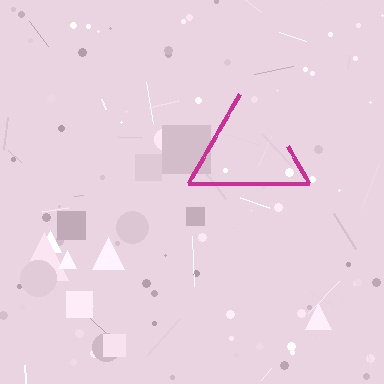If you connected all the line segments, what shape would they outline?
They would outline a triangle.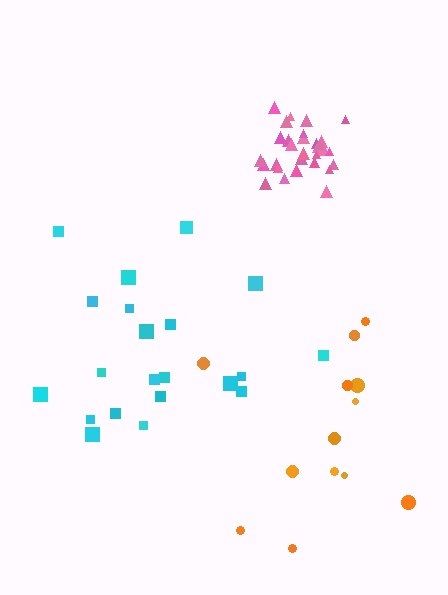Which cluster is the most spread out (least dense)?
Orange.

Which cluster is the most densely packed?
Pink.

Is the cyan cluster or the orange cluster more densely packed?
Cyan.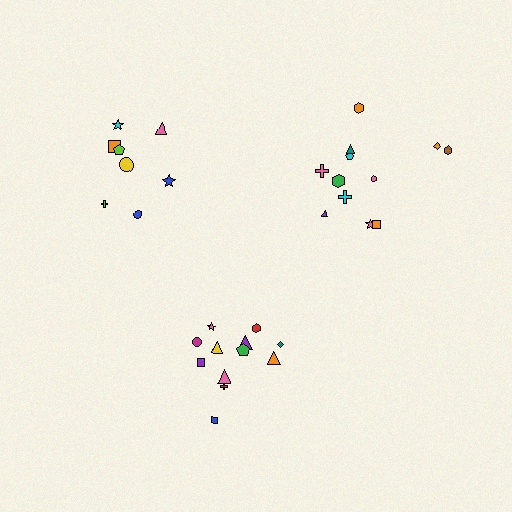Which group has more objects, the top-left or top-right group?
The top-right group.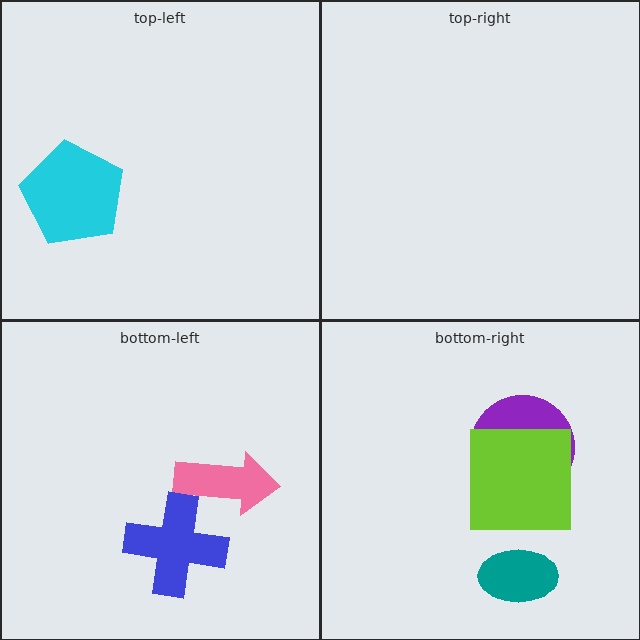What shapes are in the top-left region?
The cyan pentagon.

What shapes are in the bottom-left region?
The pink arrow, the blue cross.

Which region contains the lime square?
The bottom-right region.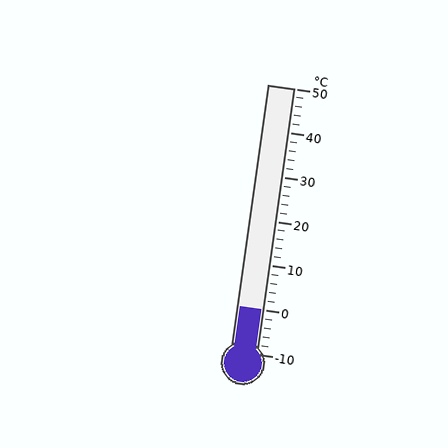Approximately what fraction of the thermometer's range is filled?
The thermometer is filled to approximately 15% of its range.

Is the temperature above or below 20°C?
The temperature is below 20°C.